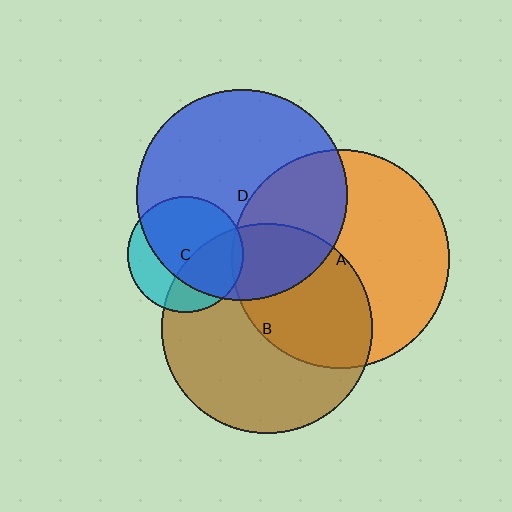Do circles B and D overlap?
Yes.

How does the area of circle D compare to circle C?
Approximately 3.3 times.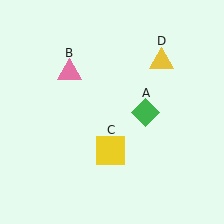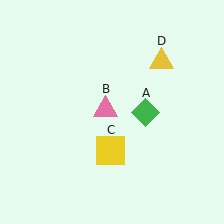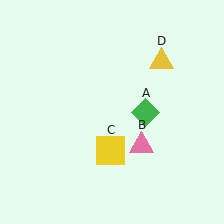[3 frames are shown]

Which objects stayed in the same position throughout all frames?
Green diamond (object A) and yellow square (object C) and yellow triangle (object D) remained stationary.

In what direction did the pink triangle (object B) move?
The pink triangle (object B) moved down and to the right.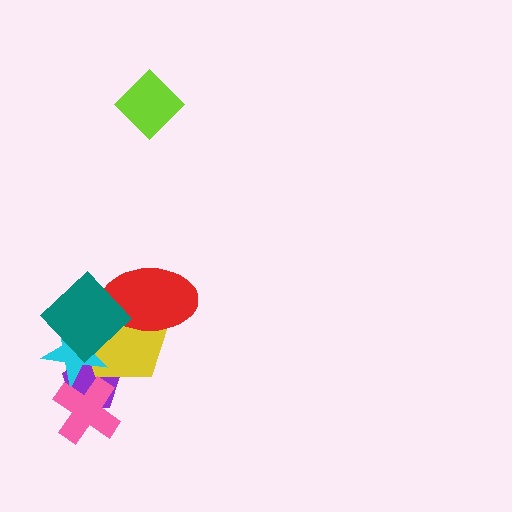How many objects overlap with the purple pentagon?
4 objects overlap with the purple pentagon.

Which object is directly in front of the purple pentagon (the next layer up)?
The yellow pentagon is directly in front of the purple pentagon.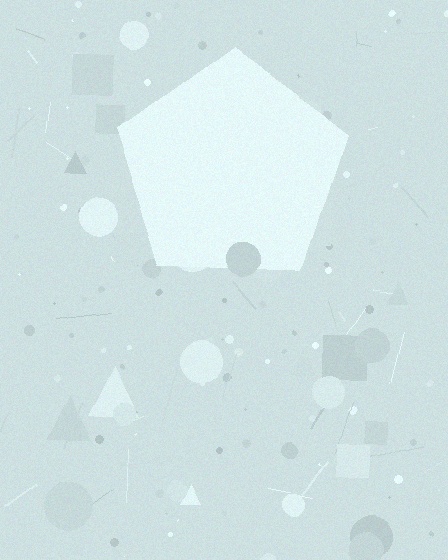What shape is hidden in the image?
A pentagon is hidden in the image.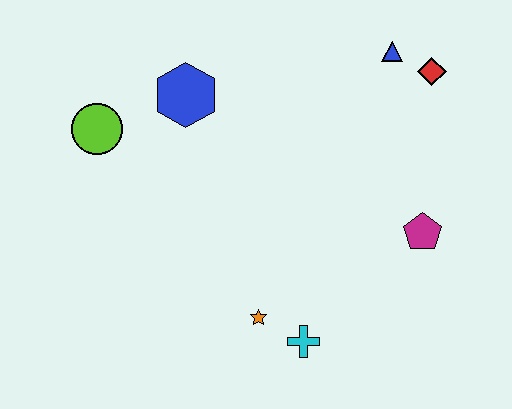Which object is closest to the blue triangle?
The red diamond is closest to the blue triangle.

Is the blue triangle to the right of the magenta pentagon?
No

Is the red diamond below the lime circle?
No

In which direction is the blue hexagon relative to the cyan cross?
The blue hexagon is above the cyan cross.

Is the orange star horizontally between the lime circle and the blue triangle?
Yes